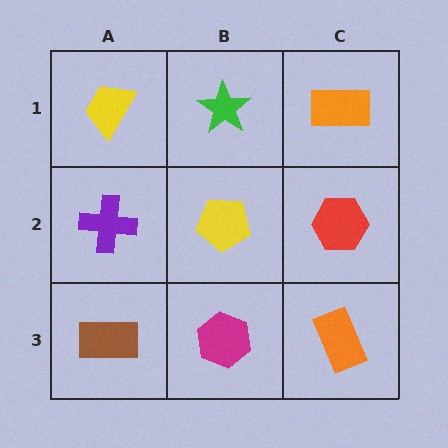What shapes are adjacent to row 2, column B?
A green star (row 1, column B), a magenta hexagon (row 3, column B), a purple cross (row 2, column A), a red hexagon (row 2, column C).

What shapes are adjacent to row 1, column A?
A purple cross (row 2, column A), a green star (row 1, column B).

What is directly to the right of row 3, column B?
An orange rectangle.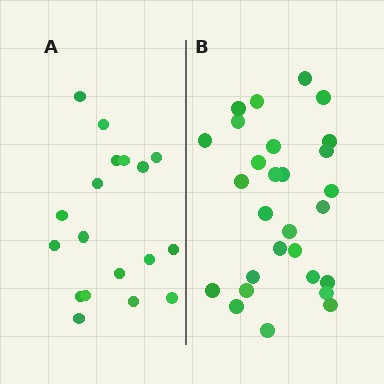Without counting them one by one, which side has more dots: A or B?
Region B (the right region) has more dots.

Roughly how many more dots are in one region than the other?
Region B has roughly 10 or so more dots than region A.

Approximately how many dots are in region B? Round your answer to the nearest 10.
About 30 dots. (The exact count is 28, which rounds to 30.)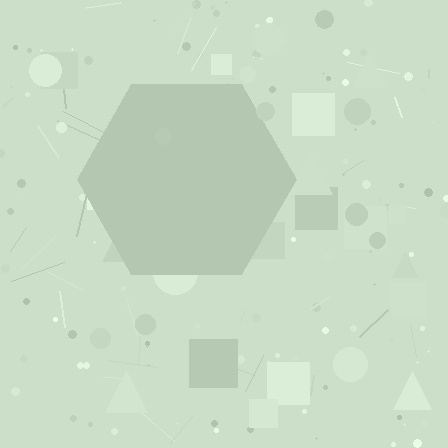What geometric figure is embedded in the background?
A hexagon is embedded in the background.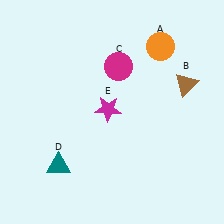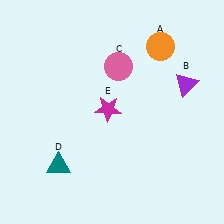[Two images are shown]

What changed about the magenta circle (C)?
In Image 1, C is magenta. In Image 2, it changed to pink.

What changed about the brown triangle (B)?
In Image 1, B is brown. In Image 2, it changed to purple.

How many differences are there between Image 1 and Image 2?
There are 2 differences between the two images.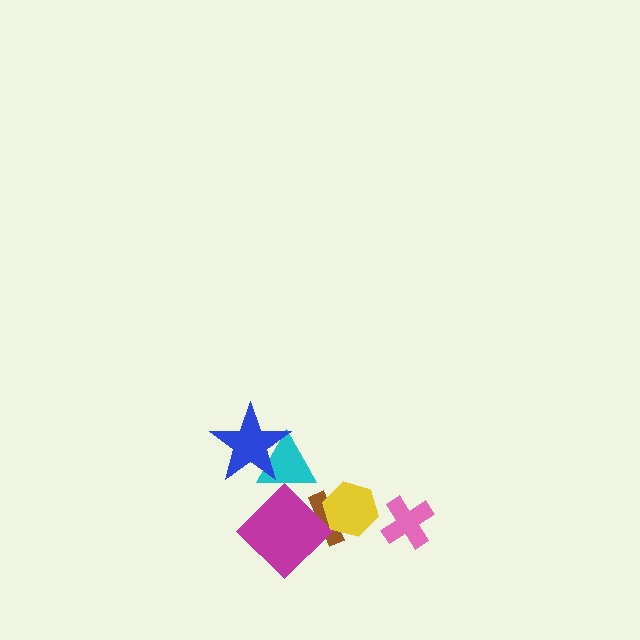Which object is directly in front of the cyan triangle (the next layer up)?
The blue star is directly in front of the cyan triangle.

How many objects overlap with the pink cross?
0 objects overlap with the pink cross.